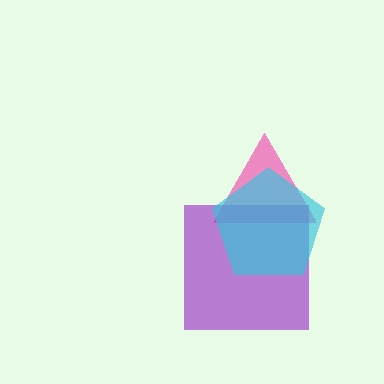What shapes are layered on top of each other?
The layered shapes are: a pink triangle, a purple square, a cyan pentagon.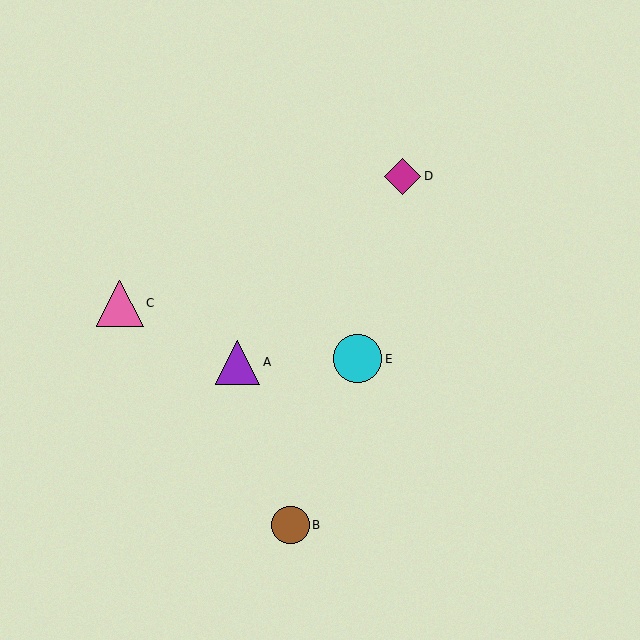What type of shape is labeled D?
Shape D is a magenta diamond.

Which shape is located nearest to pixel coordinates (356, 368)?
The cyan circle (labeled E) at (358, 359) is nearest to that location.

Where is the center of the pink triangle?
The center of the pink triangle is at (120, 303).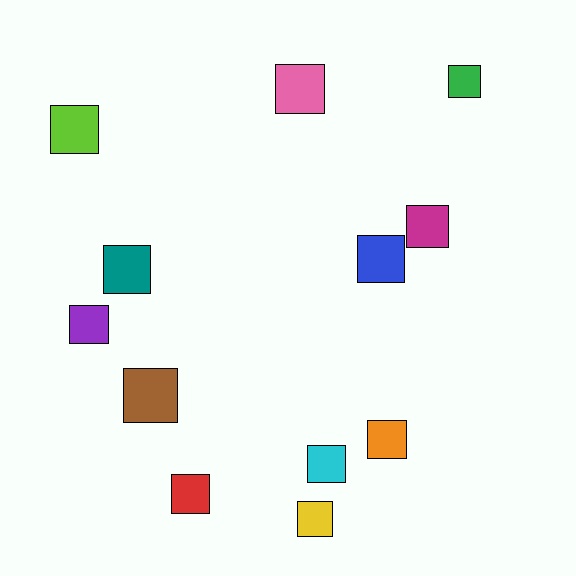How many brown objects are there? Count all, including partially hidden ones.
There is 1 brown object.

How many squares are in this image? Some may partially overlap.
There are 12 squares.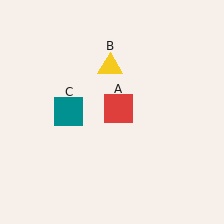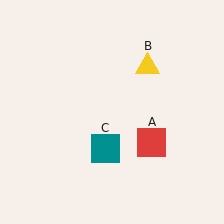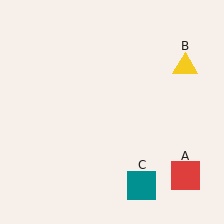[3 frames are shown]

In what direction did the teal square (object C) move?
The teal square (object C) moved down and to the right.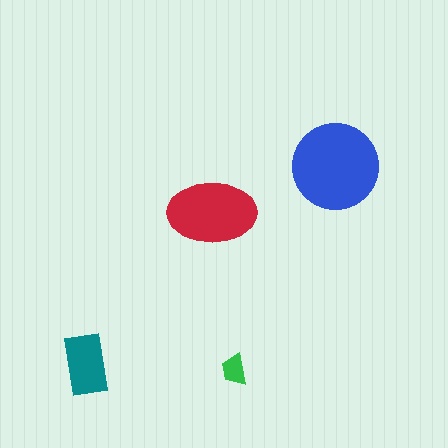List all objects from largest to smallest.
The blue circle, the red ellipse, the teal rectangle, the green trapezoid.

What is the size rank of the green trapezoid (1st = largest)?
4th.